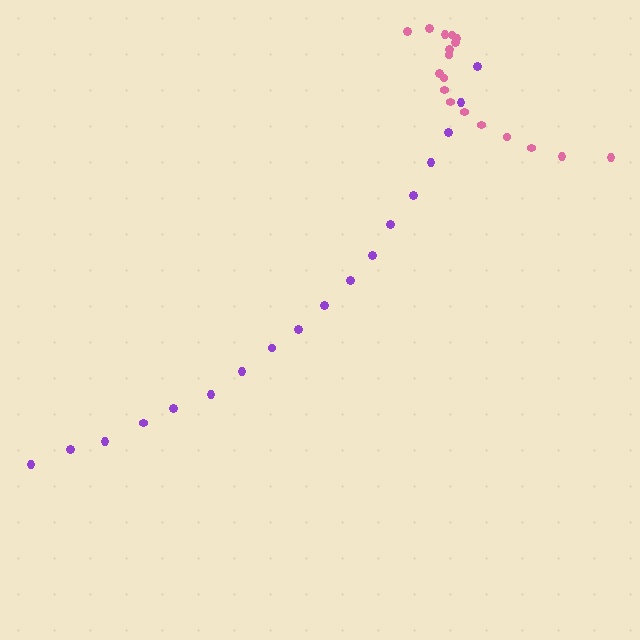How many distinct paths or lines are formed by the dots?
There are 2 distinct paths.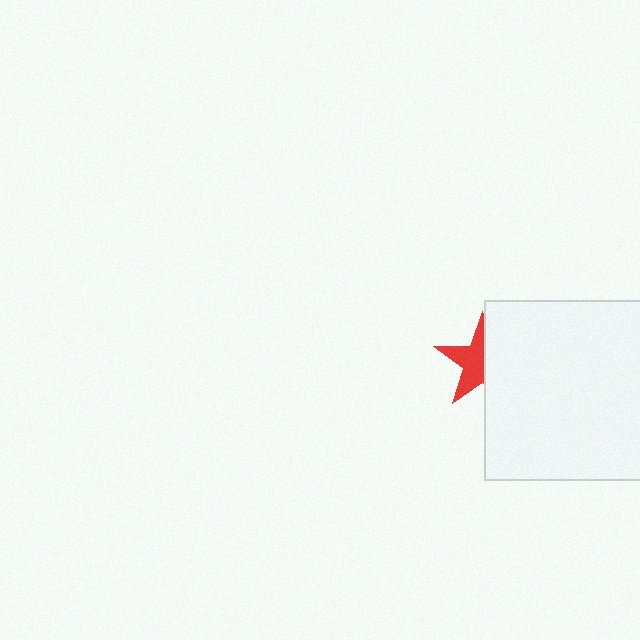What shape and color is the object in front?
The object in front is a white rectangle.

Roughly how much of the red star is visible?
About half of it is visible (roughly 52%).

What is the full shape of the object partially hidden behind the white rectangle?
The partially hidden object is a red star.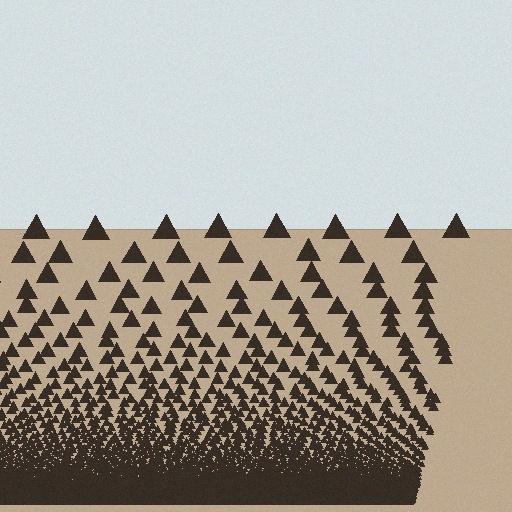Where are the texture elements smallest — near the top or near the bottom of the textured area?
Near the bottom.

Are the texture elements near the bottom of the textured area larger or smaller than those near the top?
Smaller. The gradient is inverted — elements near the bottom are smaller and denser.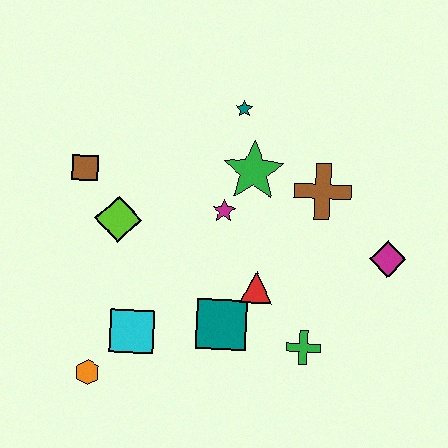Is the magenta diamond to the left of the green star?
No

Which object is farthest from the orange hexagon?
The magenta diamond is farthest from the orange hexagon.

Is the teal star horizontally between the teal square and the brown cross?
Yes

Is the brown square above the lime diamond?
Yes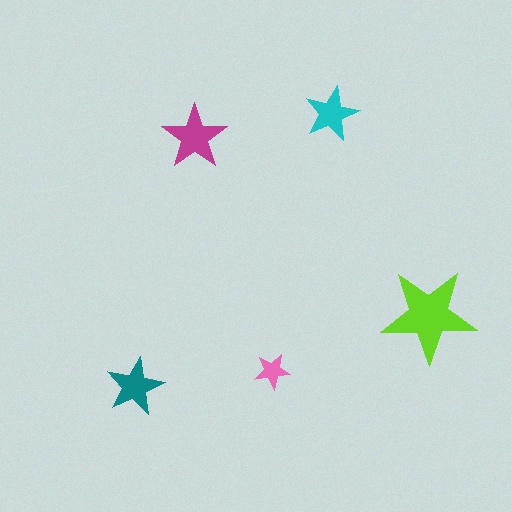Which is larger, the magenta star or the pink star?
The magenta one.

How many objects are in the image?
There are 5 objects in the image.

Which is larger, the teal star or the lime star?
The lime one.